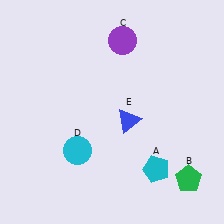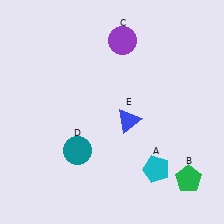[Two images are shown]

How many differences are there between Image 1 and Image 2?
There is 1 difference between the two images.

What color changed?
The circle (D) changed from cyan in Image 1 to teal in Image 2.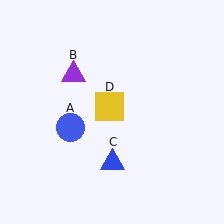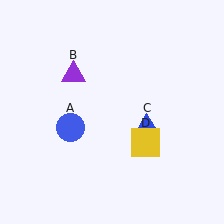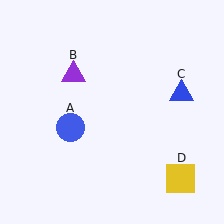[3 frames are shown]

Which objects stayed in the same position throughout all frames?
Blue circle (object A) and purple triangle (object B) remained stationary.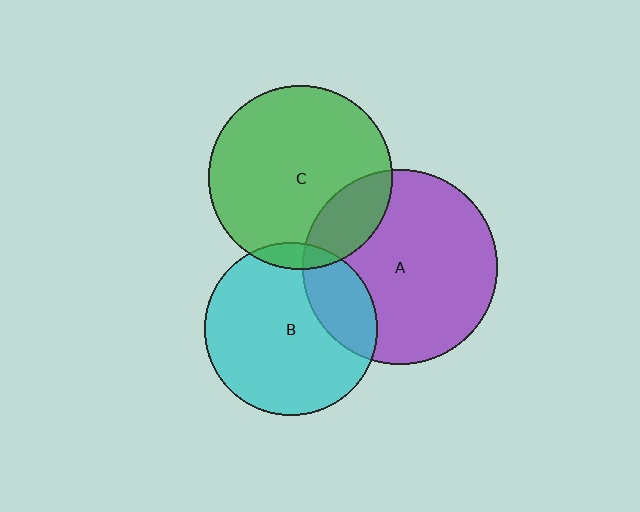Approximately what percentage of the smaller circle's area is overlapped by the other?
Approximately 20%.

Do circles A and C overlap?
Yes.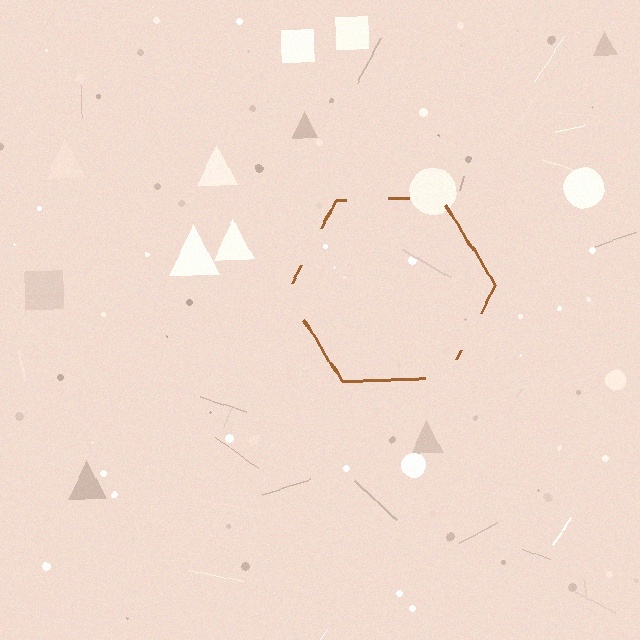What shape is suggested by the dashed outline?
The dashed outline suggests a hexagon.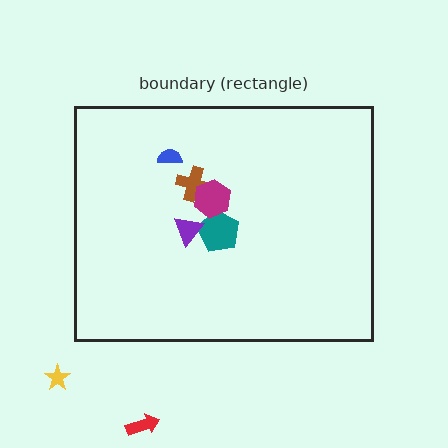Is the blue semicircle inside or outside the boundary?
Inside.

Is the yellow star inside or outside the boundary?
Outside.